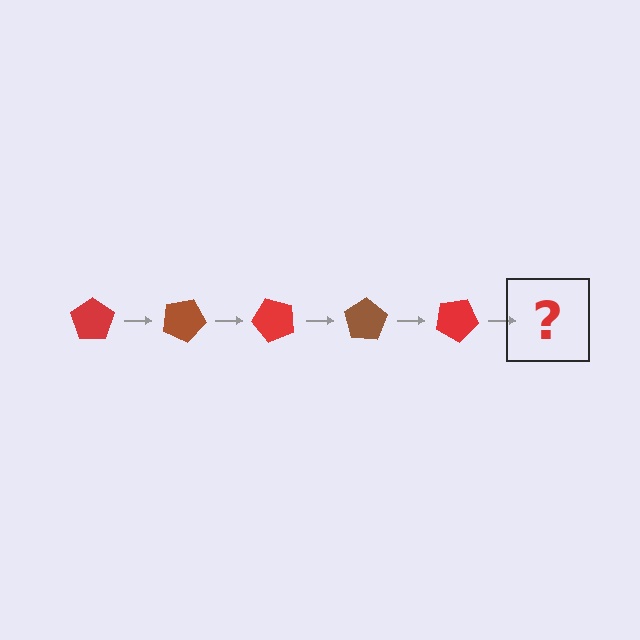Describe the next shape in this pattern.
It should be a brown pentagon, rotated 125 degrees from the start.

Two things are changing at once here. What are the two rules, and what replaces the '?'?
The two rules are that it rotates 25 degrees each step and the color cycles through red and brown. The '?' should be a brown pentagon, rotated 125 degrees from the start.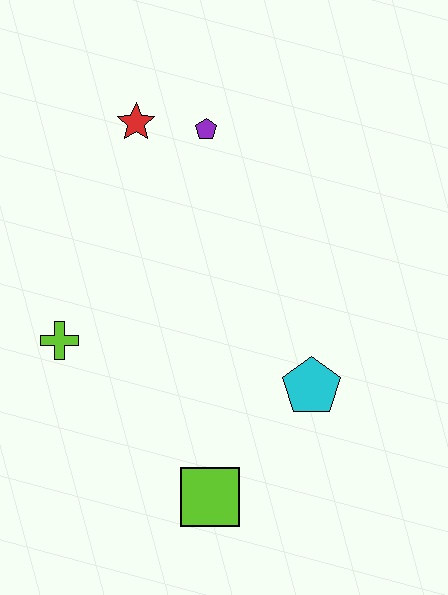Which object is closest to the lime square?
The cyan pentagon is closest to the lime square.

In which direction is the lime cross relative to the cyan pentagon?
The lime cross is to the left of the cyan pentagon.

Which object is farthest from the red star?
The lime square is farthest from the red star.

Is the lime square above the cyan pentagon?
No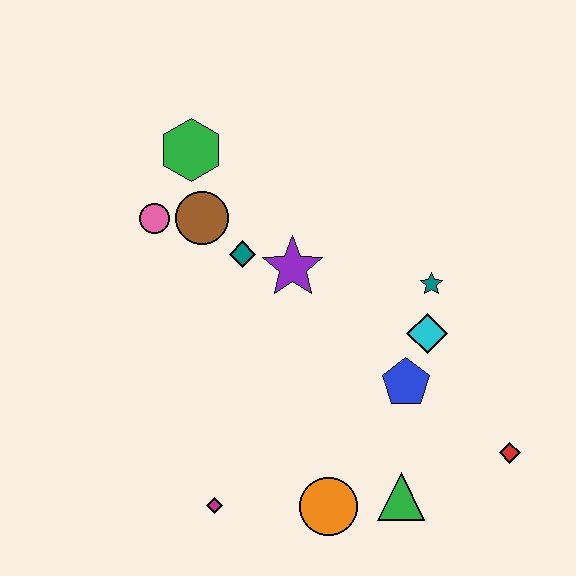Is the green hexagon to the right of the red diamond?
No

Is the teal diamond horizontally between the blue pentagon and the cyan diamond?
No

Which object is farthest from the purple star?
The red diamond is farthest from the purple star.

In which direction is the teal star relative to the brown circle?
The teal star is to the right of the brown circle.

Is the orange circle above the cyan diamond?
No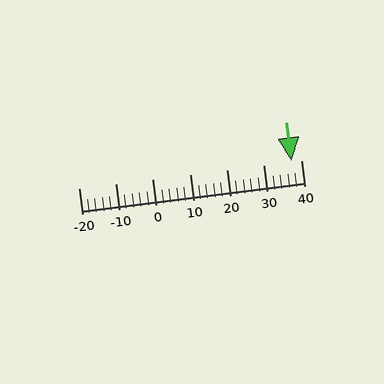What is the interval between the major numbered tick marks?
The major tick marks are spaced 10 units apart.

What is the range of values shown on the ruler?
The ruler shows values from -20 to 40.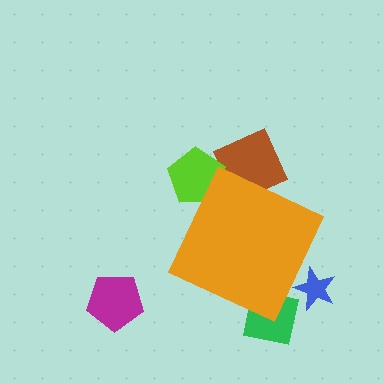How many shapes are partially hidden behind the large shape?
4 shapes are partially hidden.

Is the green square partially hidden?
Yes, the green square is partially hidden behind the orange diamond.